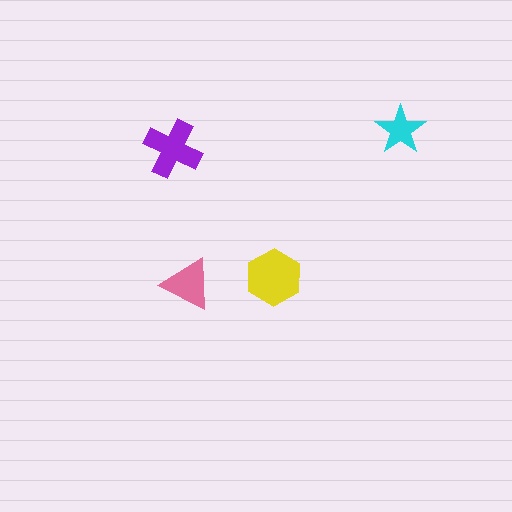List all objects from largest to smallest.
The yellow hexagon, the purple cross, the pink triangle, the cyan star.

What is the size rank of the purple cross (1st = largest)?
2nd.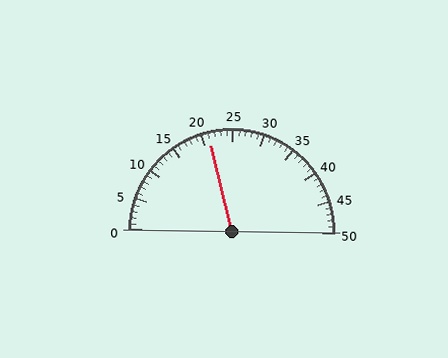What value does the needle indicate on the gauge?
The needle indicates approximately 21.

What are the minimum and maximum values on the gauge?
The gauge ranges from 0 to 50.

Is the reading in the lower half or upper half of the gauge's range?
The reading is in the lower half of the range (0 to 50).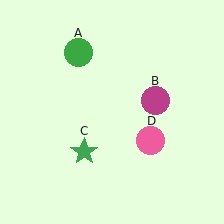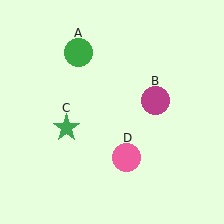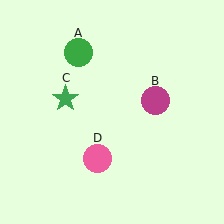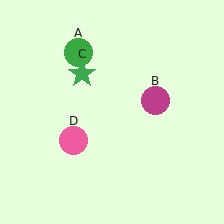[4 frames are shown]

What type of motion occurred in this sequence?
The green star (object C), pink circle (object D) rotated clockwise around the center of the scene.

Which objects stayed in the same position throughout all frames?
Green circle (object A) and magenta circle (object B) remained stationary.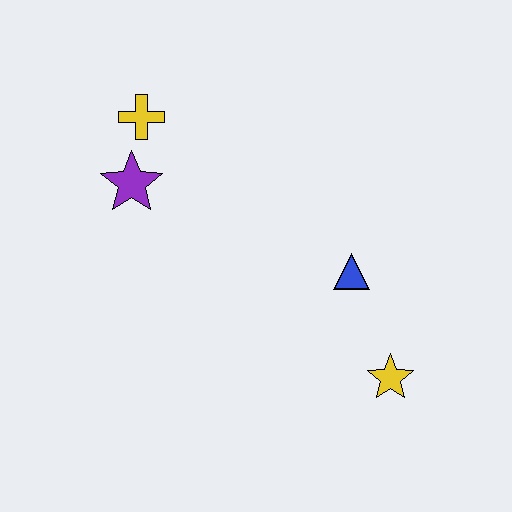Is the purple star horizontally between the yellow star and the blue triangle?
No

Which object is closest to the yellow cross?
The purple star is closest to the yellow cross.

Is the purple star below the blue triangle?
No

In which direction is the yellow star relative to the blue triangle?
The yellow star is below the blue triangle.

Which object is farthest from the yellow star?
The yellow cross is farthest from the yellow star.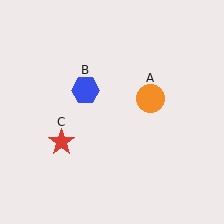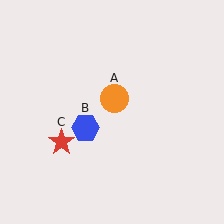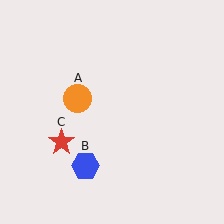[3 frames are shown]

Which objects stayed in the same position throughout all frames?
Red star (object C) remained stationary.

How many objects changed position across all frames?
2 objects changed position: orange circle (object A), blue hexagon (object B).